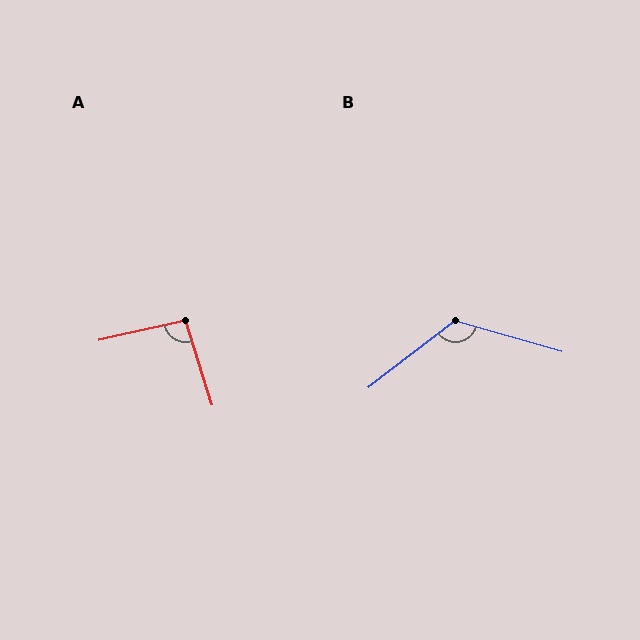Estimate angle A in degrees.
Approximately 94 degrees.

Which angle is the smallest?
A, at approximately 94 degrees.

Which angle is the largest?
B, at approximately 126 degrees.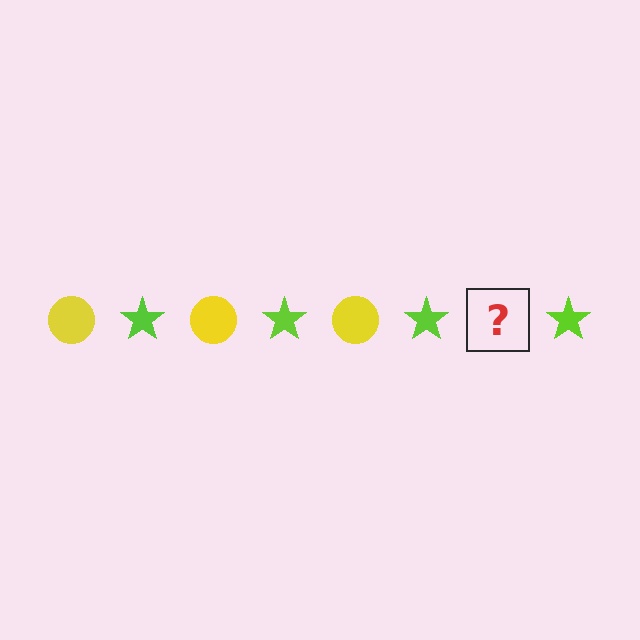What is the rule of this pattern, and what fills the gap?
The rule is that the pattern alternates between yellow circle and lime star. The gap should be filled with a yellow circle.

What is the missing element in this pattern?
The missing element is a yellow circle.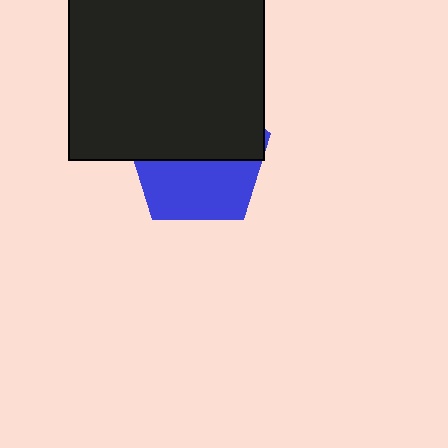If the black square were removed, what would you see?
You would see the complete blue pentagon.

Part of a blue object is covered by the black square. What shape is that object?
It is a pentagon.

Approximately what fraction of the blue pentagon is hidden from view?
Roughly 54% of the blue pentagon is hidden behind the black square.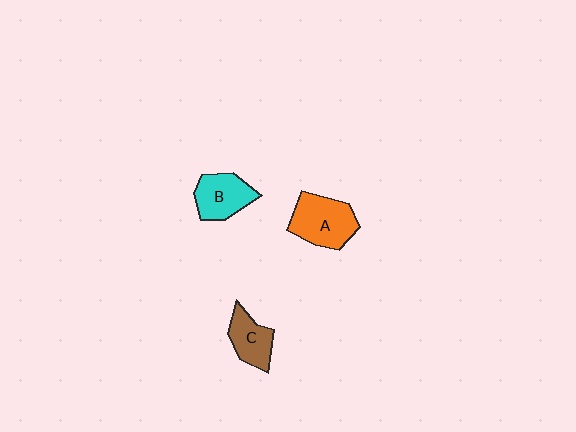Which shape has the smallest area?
Shape C (brown).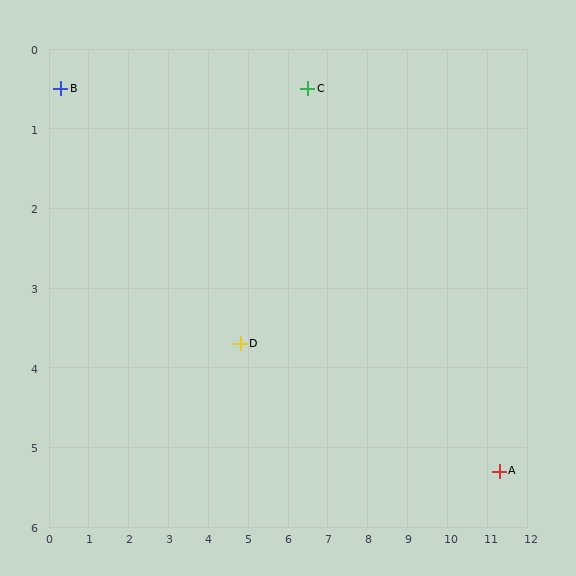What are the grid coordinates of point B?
Point B is at approximately (0.3, 0.5).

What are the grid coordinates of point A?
Point A is at approximately (11.3, 5.3).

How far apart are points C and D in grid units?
Points C and D are about 3.6 grid units apart.